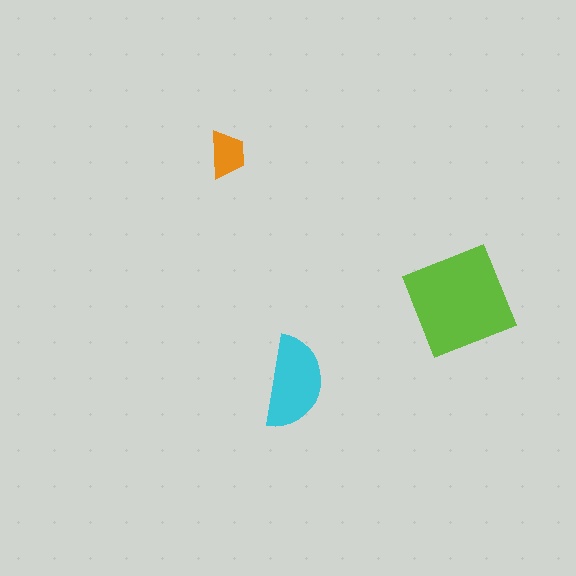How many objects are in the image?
There are 3 objects in the image.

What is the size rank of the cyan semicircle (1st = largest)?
2nd.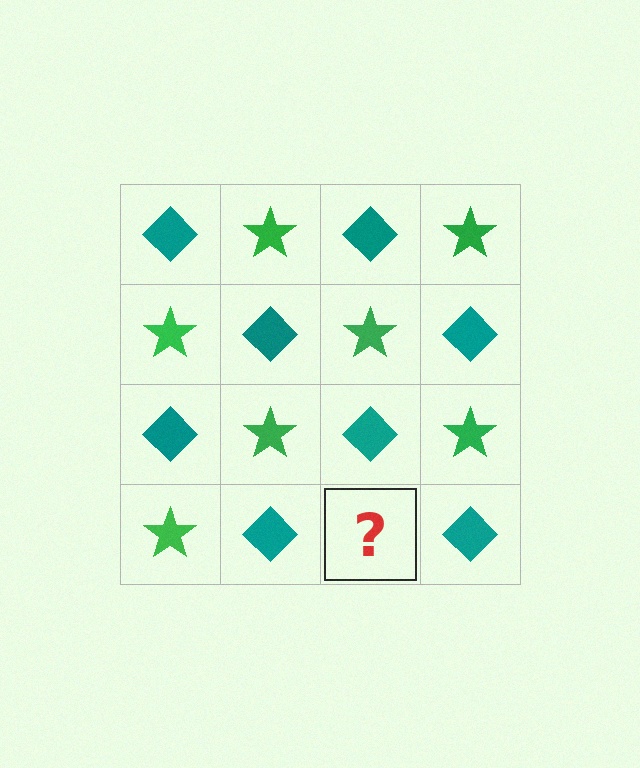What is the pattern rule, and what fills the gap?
The rule is that it alternates teal diamond and green star in a checkerboard pattern. The gap should be filled with a green star.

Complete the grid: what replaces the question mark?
The question mark should be replaced with a green star.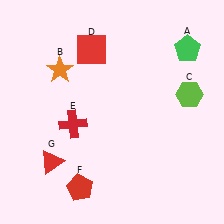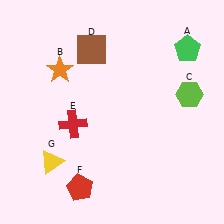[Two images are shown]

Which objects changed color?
D changed from red to brown. G changed from red to yellow.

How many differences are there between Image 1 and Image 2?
There are 2 differences between the two images.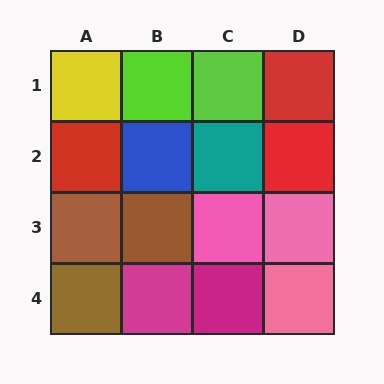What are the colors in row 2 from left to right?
Red, blue, teal, red.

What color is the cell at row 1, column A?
Yellow.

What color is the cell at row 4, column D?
Pink.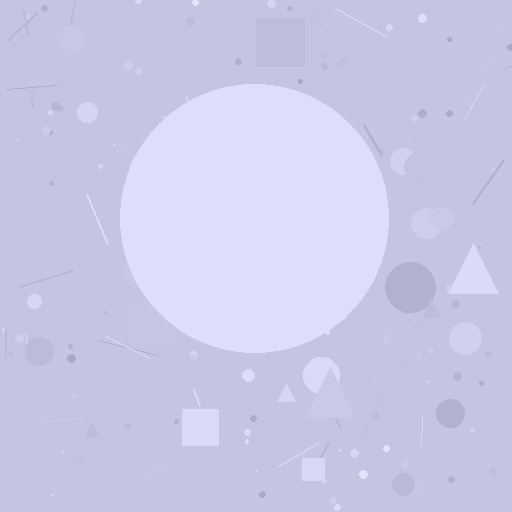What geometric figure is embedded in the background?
A circle is embedded in the background.